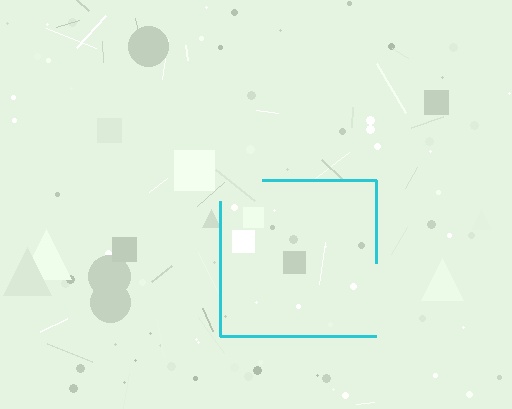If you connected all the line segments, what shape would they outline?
They would outline a square.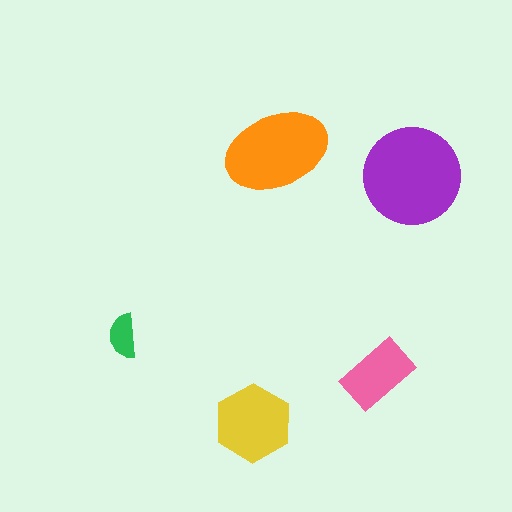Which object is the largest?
The purple circle.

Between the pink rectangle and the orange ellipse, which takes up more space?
The orange ellipse.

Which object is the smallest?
The green semicircle.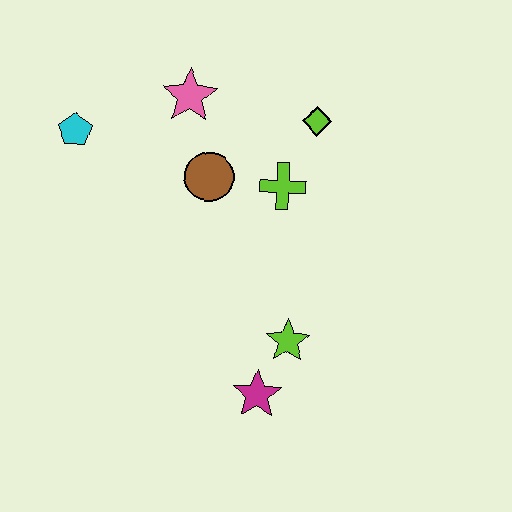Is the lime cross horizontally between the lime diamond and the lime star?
No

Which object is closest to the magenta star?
The lime star is closest to the magenta star.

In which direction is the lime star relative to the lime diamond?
The lime star is below the lime diamond.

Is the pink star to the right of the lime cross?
No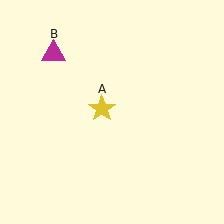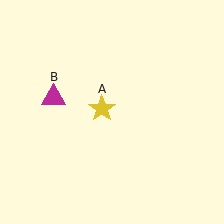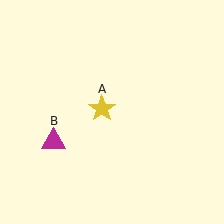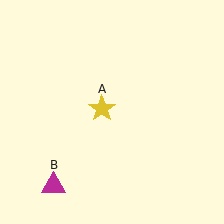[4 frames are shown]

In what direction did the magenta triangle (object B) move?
The magenta triangle (object B) moved down.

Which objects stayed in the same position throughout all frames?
Yellow star (object A) remained stationary.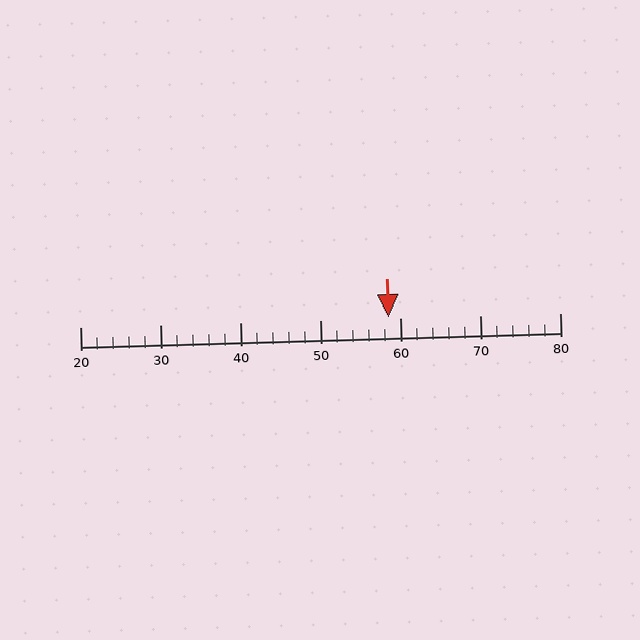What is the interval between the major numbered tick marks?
The major tick marks are spaced 10 units apart.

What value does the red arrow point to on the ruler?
The red arrow points to approximately 59.